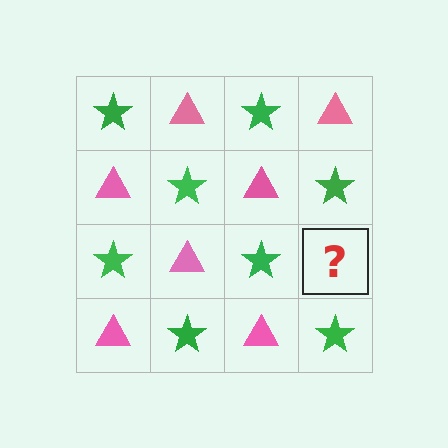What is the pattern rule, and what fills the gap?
The rule is that it alternates green star and pink triangle in a checkerboard pattern. The gap should be filled with a pink triangle.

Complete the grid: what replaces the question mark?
The question mark should be replaced with a pink triangle.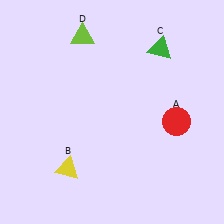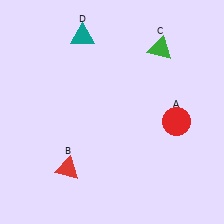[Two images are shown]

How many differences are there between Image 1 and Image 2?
There are 2 differences between the two images.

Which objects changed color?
B changed from yellow to red. D changed from lime to teal.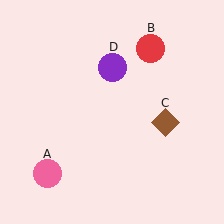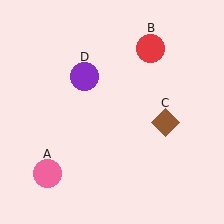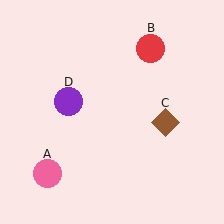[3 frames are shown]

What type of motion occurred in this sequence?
The purple circle (object D) rotated counterclockwise around the center of the scene.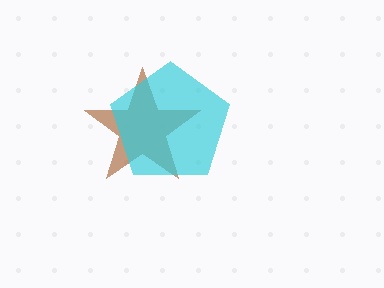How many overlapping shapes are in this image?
There are 2 overlapping shapes in the image.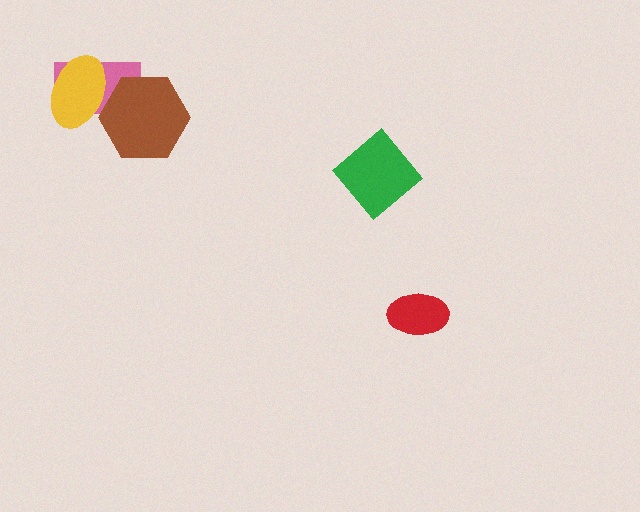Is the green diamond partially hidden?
No, no other shape covers it.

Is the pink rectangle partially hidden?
Yes, it is partially covered by another shape.